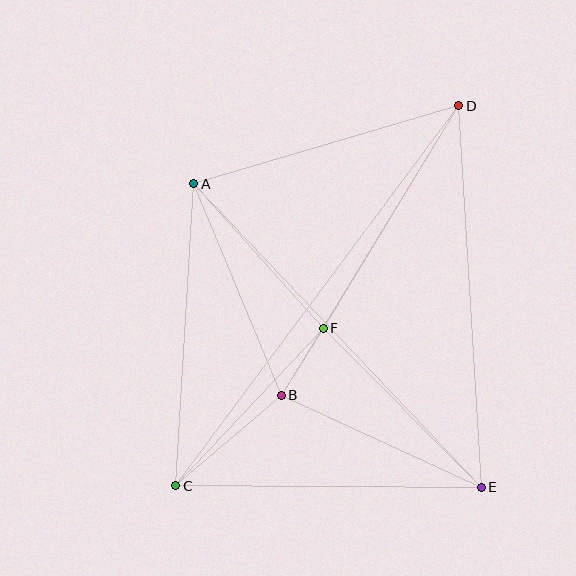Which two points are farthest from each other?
Points C and D are farthest from each other.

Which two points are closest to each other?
Points B and F are closest to each other.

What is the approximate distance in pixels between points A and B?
The distance between A and B is approximately 229 pixels.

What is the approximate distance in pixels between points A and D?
The distance between A and D is approximately 276 pixels.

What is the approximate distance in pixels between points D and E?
The distance between D and E is approximately 382 pixels.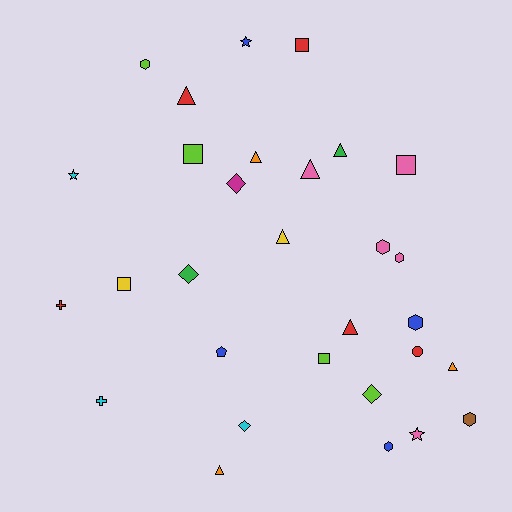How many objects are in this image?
There are 30 objects.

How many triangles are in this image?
There are 8 triangles.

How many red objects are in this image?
There are 5 red objects.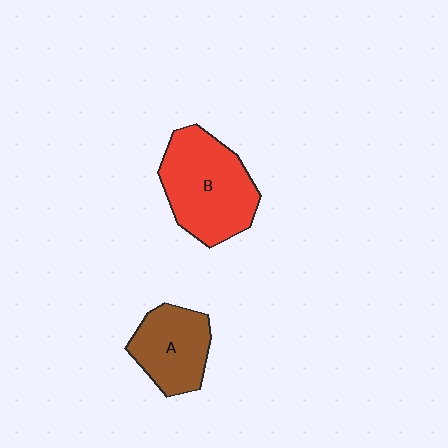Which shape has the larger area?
Shape B (red).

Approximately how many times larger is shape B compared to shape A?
Approximately 1.5 times.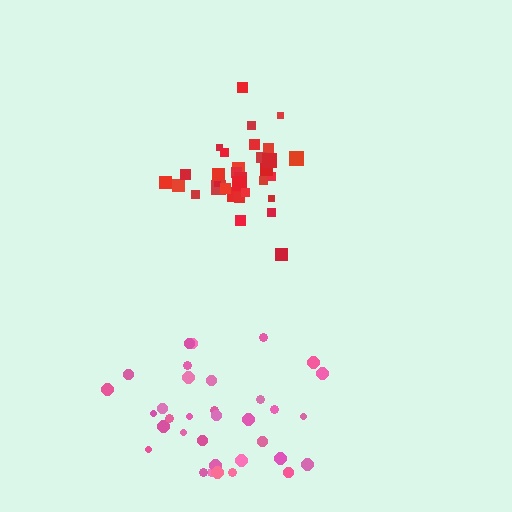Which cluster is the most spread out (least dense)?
Pink.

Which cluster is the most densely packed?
Red.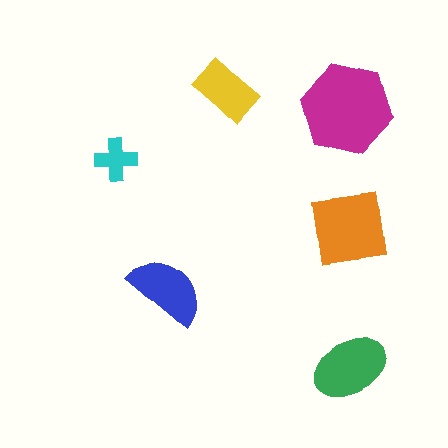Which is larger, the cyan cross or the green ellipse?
The green ellipse.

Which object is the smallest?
The cyan cross.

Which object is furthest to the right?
The magenta hexagon is rightmost.